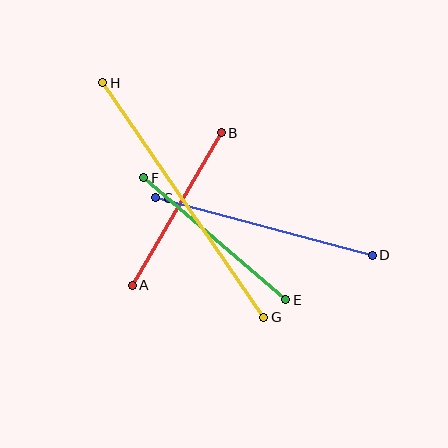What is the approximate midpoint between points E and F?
The midpoint is at approximately (215, 239) pixels.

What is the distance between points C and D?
The distance is approximately 224 pixels.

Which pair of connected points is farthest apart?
Points G and H are farthest apart.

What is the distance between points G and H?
The distance is approximately 285 pixels.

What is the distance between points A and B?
The distance is approximately 176 pixels.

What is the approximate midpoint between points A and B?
The midpoint is at approximately (177, 209) pixels.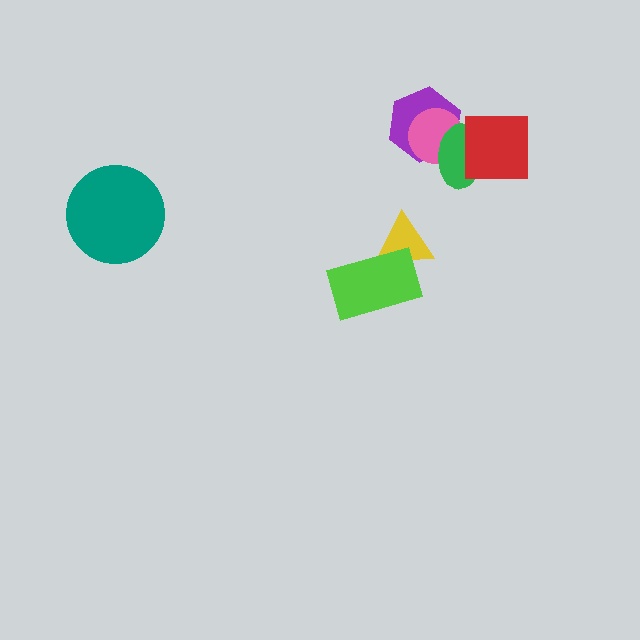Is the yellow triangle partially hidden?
Yes, it is partially covered by another shape.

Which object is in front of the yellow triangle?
The lime rectangle is in front of the yellow triangle.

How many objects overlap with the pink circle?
2 objects overlap with the pink circle.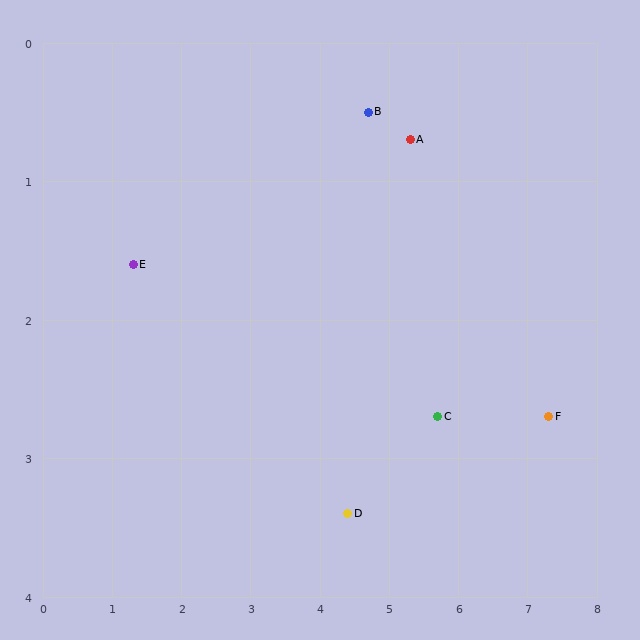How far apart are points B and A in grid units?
Points B and A are about 0.6 grid units apart.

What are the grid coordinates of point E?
Point E is at approximately (1.3, 1.6).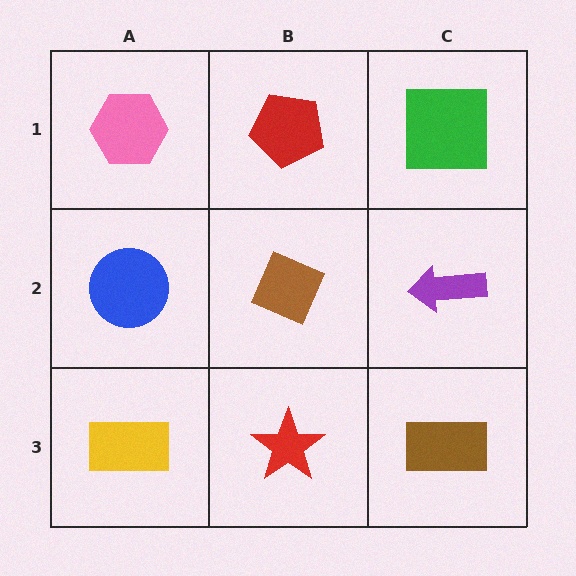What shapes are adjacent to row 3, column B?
A brown diamond (row 2, column B), a yellow rectangle (row 3, column A), a brown rectangle (row 3, column C).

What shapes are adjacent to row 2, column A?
A pink hexagon (row 1, column A), a yellow rectangle (row 3, column A), a brown diamond (row 2, column B).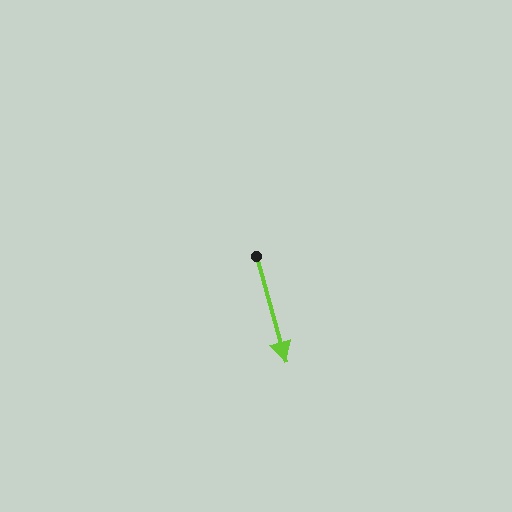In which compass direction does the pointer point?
South.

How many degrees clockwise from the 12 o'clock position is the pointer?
Approximately 164 degrees.